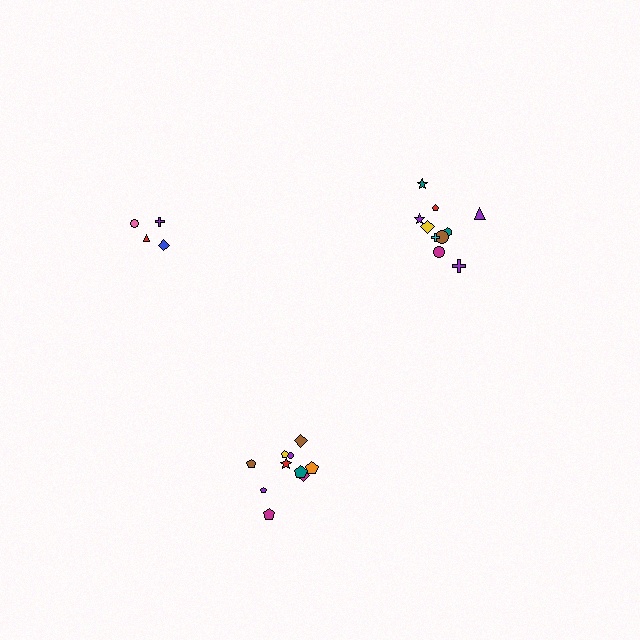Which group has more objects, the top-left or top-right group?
The top-right group.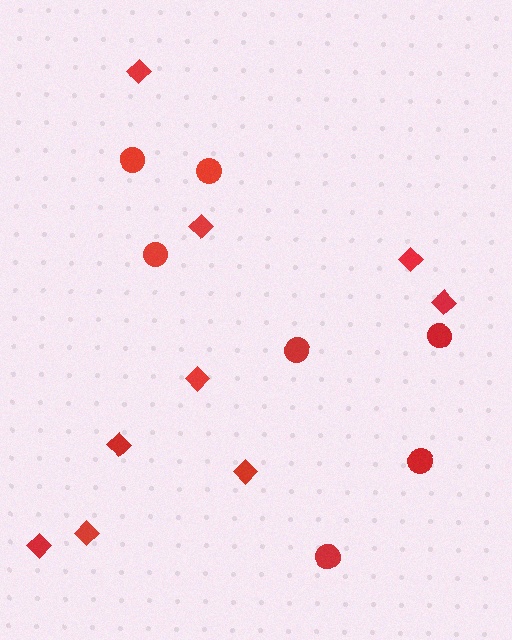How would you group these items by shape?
There are 2 groups: one group of circles (7) and one group of diamonds (9).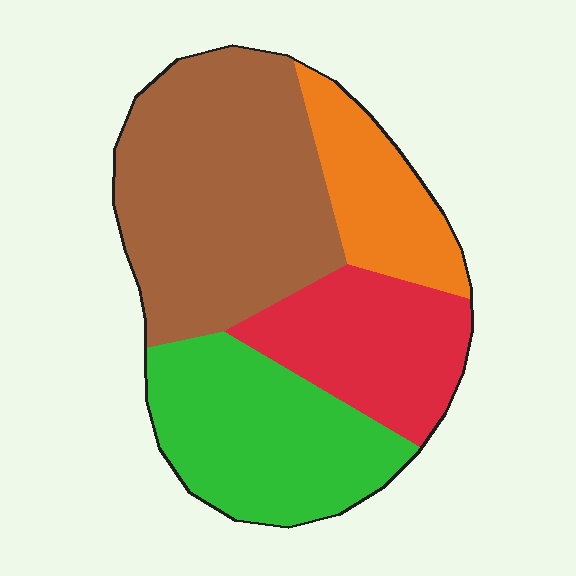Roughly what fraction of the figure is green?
Green covers roughly 25% of the figure.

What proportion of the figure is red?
Red takes up about one fifth (1/5) of the figure.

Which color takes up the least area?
Orange, at roughly 15%.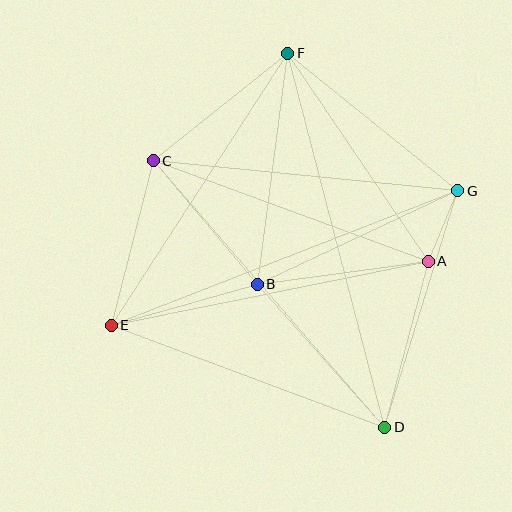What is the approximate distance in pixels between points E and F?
The distance between E and F is approximately 324 pixels.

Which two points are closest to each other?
Points A and G are closest to each other.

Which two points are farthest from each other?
Points D and F are farthest from each other.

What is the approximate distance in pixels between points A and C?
The distance between A and C is approximately 293 pixels.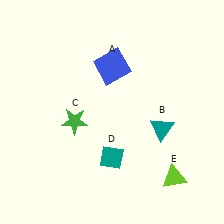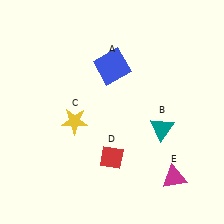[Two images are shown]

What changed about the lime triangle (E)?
In Image 1, E is lime. In Image 2, it changed to magenta.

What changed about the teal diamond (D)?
In Image 1, D is teal. In Image 2, it changed to red.